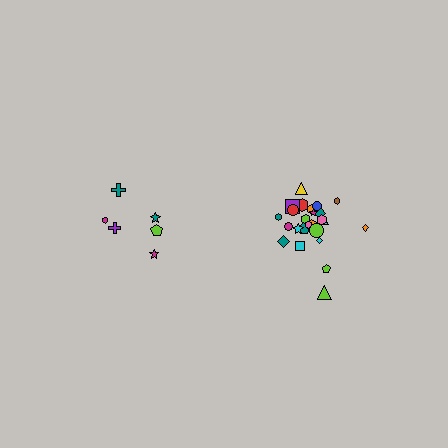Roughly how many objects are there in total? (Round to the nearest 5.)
Roughly 30 objects in total.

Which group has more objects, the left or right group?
The right group.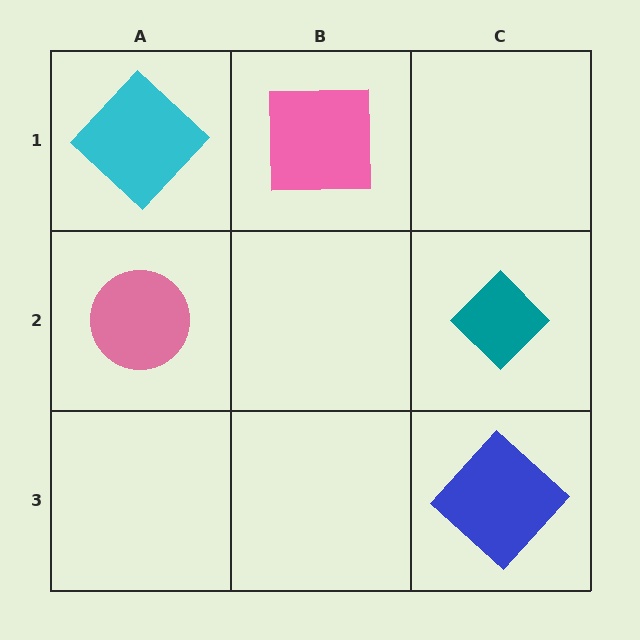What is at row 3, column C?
A blue diamond.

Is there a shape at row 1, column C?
No, that cell is empty.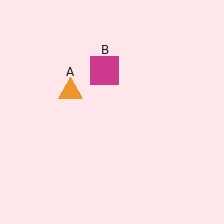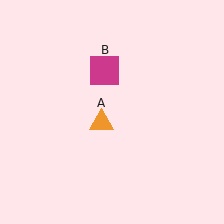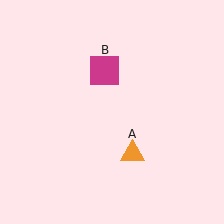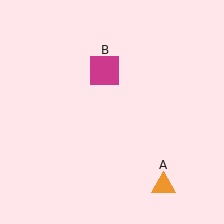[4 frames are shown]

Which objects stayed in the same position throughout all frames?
Magenta square (object B) remained stationary.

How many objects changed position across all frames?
1 object changed position: orange triangle (object A).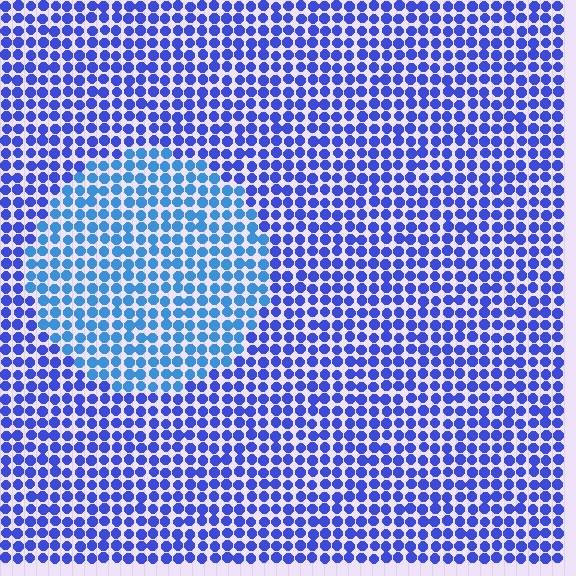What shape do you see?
I see a circle.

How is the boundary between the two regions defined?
The boundary is defined purely by a slight shift in hue (about 28 degrees). Spacing, size, and orientation are identical on both sides.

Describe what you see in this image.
The image is filled with small blue elements in a uniform arrangement. A circle-shaped region is visible where the elements are tinted to a slightly different hue, forming a subtle color boundary.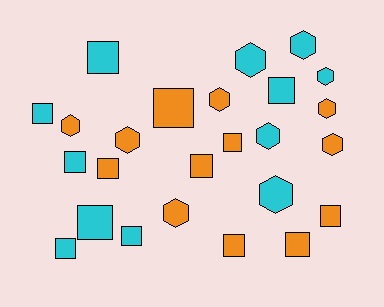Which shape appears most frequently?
Square, with 14 objects.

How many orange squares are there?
There are 7 orange squares.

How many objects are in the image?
There are 25 objects.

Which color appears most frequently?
Orange, with 13 objects.